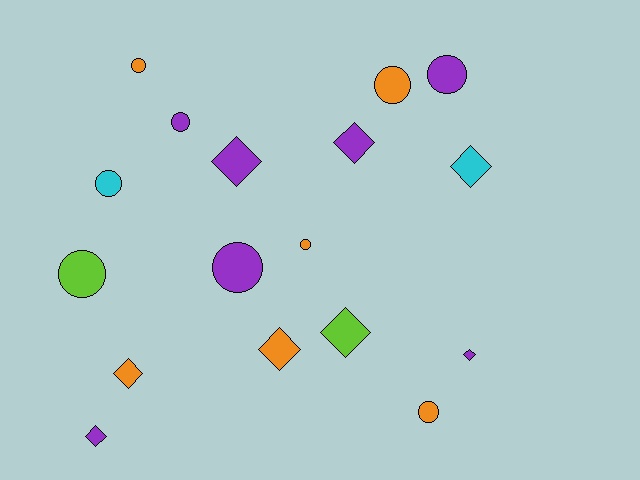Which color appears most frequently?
Purple, with 7 objects.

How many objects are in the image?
There are 17 objects.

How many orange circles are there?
There are 4 orange circles.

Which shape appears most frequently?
Circle, with 9 objects.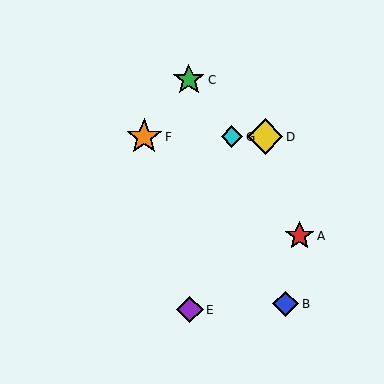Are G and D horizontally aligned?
Yes, both are at y≈137.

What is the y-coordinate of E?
Object E is at y≈310.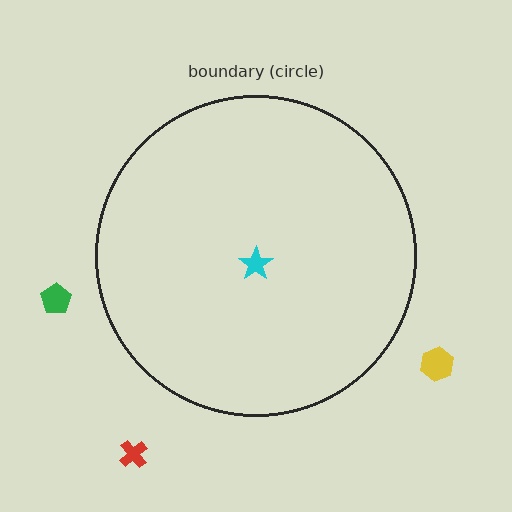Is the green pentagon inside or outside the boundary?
Outside.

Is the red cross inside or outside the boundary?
Outside.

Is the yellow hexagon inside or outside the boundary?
Outside.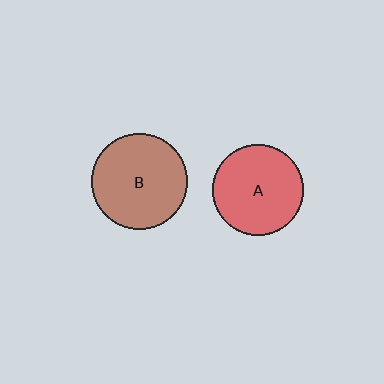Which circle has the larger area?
Circle B (brown).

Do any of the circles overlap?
No, none of the circles overlap.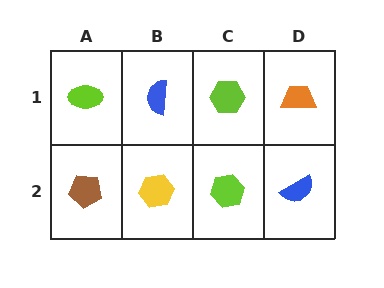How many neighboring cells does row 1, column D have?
2.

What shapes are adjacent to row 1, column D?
A blue semicircle (row 2, column D), a lime hexagon (row 1, column C).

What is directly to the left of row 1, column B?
A lime ellipse.